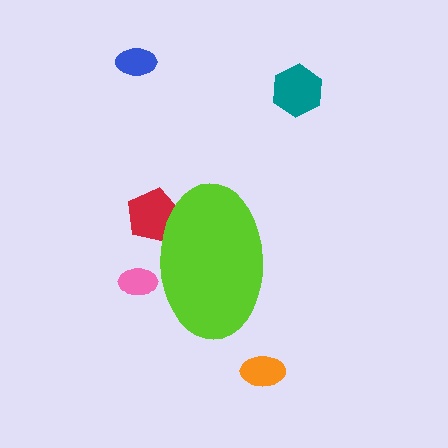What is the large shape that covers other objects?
A lime ellipse.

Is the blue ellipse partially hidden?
No, the blue ellipse is fully visible.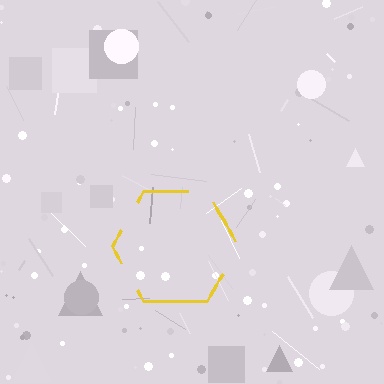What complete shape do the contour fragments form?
The contour fragments form a hexagon.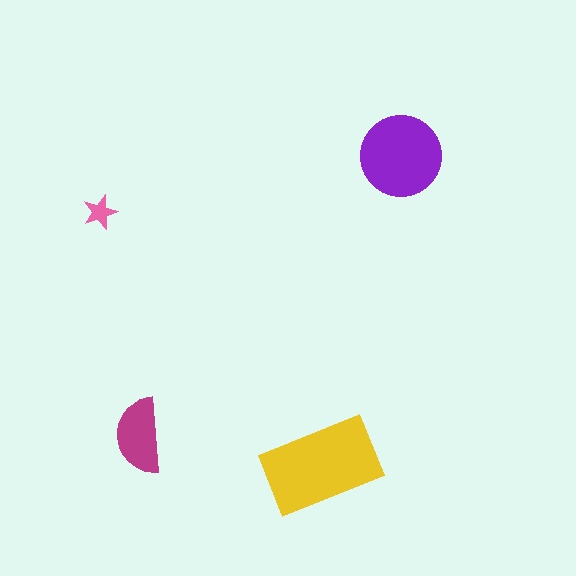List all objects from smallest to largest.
The pink star, the magenta semicircle, the purple circle, the yellow rectangle.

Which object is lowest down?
The yellow rectangle is bottommost.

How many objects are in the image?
There are 4 objects in the image.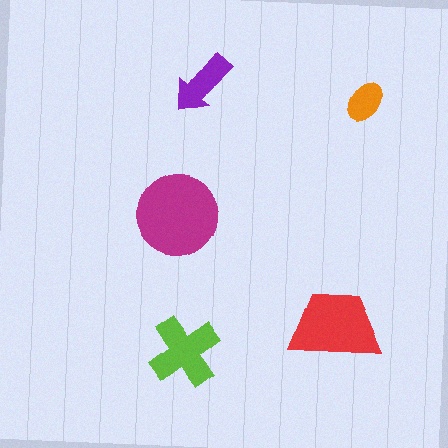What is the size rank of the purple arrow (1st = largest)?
4th.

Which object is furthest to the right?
The orange ellipse is rightmost.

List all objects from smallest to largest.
The orange ellipse, the purple arrow, the lime cross, the red trapezoid, the magenta circle.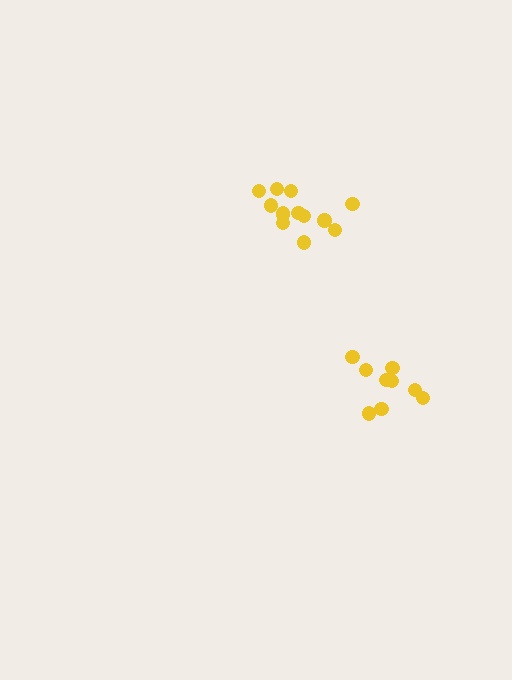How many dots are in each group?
Group 1: 13 dots, Group 2: 9 dots (22 total).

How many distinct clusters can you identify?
There are 2 distinct clusters.